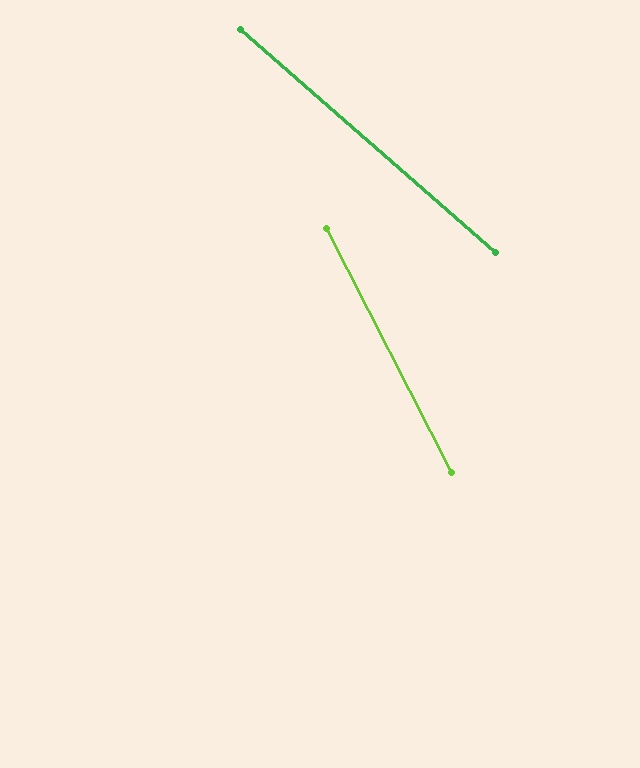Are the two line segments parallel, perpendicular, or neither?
Neither parallel nor perpendicular — they differ by about 22°.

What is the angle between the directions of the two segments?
Approximately 22 degrees.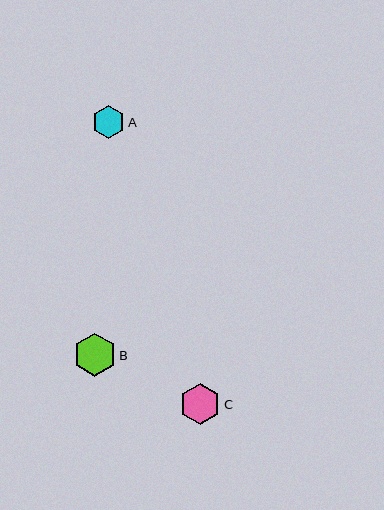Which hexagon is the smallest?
Hexagon A is the smallest with a size of approximately 32 pixels.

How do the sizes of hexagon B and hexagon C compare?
Hexagon B and hexagon C are approximately the same size.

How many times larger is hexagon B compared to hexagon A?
Hexagon B is approximately 1.3 times the size of hexagon A.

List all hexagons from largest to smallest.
From largest to smallest: B, C, A.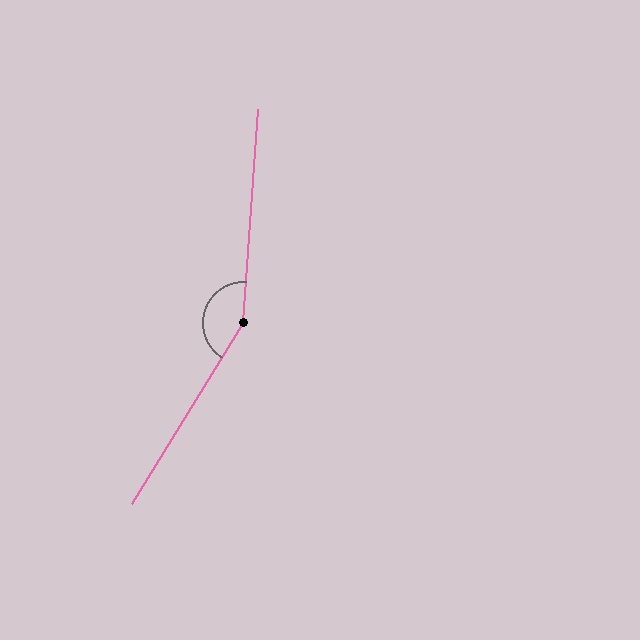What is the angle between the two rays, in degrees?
Approximately 152 degrees.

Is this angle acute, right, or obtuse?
It is obtuse.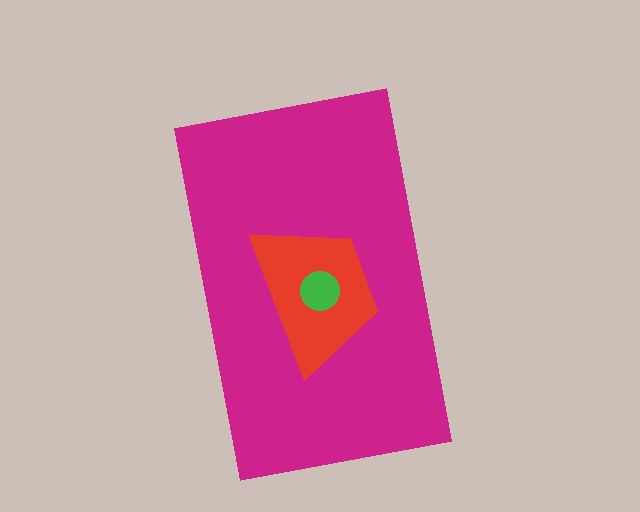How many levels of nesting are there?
3.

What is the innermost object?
The green circle.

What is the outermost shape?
The magenta rectangle.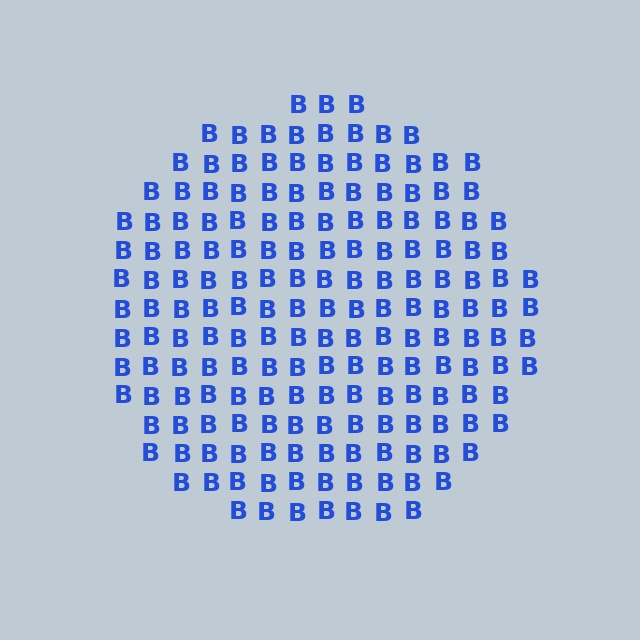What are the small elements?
The small elements are letter B's.